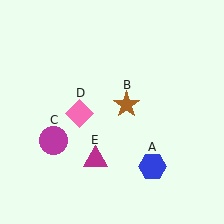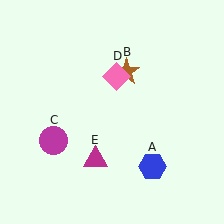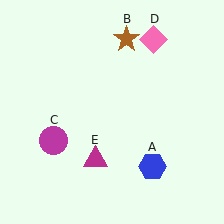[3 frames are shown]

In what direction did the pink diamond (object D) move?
The pink diamond (object D) moved up and to the right.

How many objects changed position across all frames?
2 objects changed position: brown star (object B), pink diamond (object D).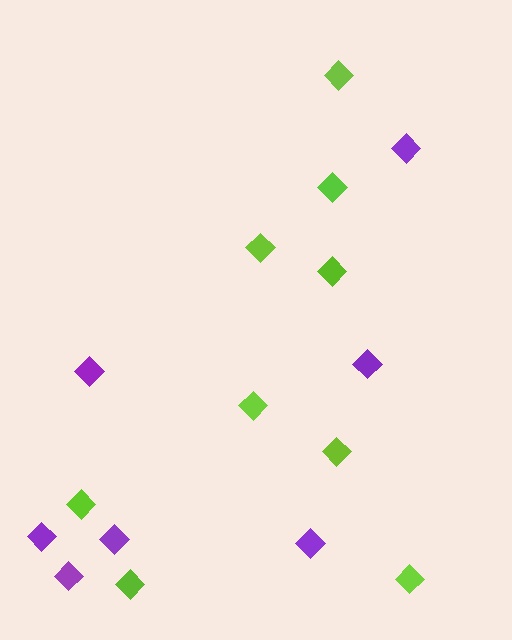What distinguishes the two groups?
There are 2 groups: one group of lime diamonds (9) and one group of purple diamonds (7).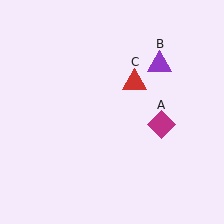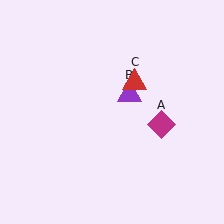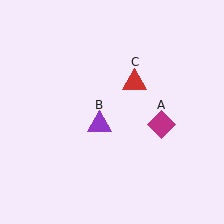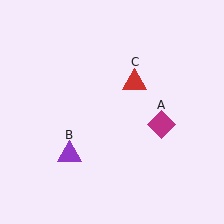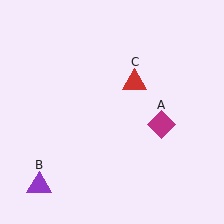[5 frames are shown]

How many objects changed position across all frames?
1 object changed position: purple triangle (object B).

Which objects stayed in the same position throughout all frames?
Magenta diamond (object A) and red triangle (object C) remained stationary.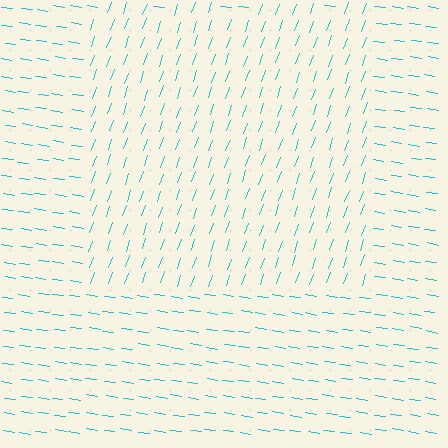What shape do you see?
I see a rectangle.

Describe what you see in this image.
The image is filled with small cyan line segments. A rectangle region in the image has lines oriented differently from the surrounding lines, creating a visible texture boundary.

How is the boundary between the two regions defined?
The boundary is defined purely by a change in line orientation (approximately 78 degrees difference). All lines are the same color and thickness.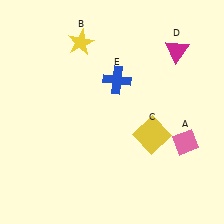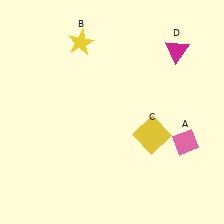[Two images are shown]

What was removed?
The blue cross (E) was removed in Image 2.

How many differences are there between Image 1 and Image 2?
There is 1 difference between the two images.